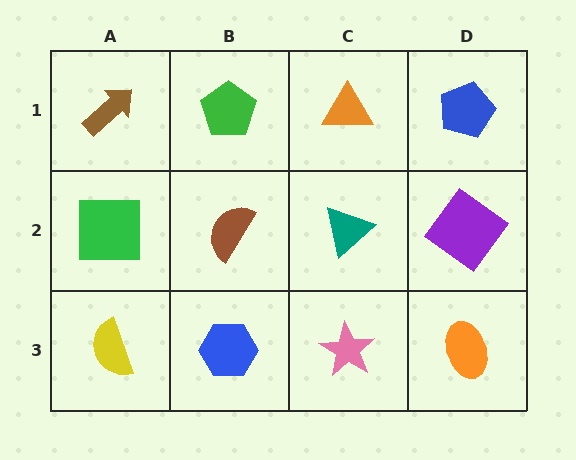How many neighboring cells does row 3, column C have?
3.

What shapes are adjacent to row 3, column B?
A brown semicircle (row 2, column B), a yellow semicircle (row 3, column A), a pink star (row 3, column C).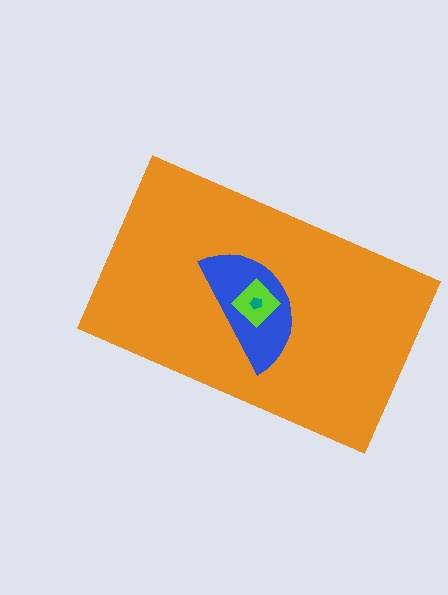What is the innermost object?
The teal pentagon.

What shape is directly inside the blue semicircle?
The lime diamond.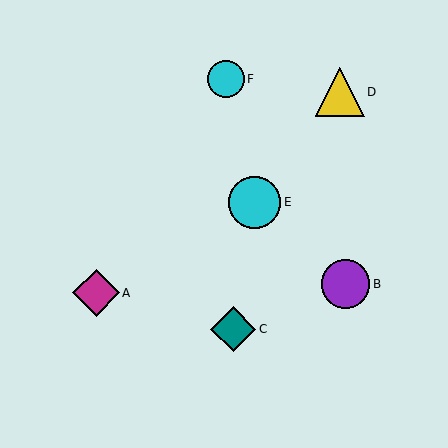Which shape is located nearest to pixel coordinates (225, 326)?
The teal diamond (labeled C) at (233, 329) is nearest to that location.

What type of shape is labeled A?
Shape A is a magenta diamond.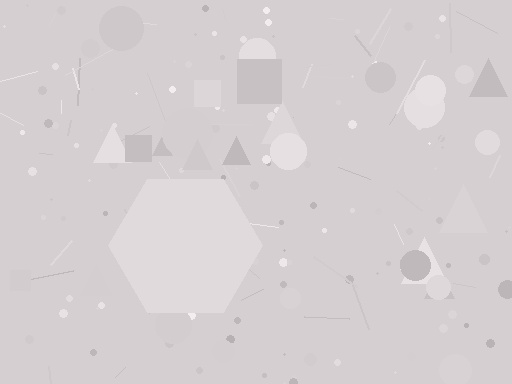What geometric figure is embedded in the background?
A hexagon is embedded in the background.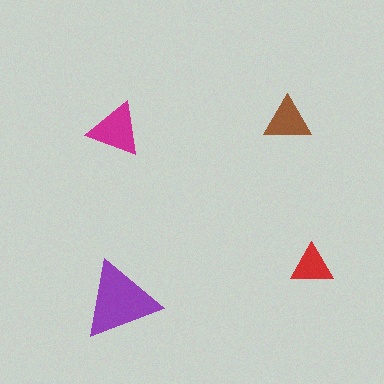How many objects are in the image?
There are 4 objects in the image.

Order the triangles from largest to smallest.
the purple one, the magenta one, the brown one, the red one.